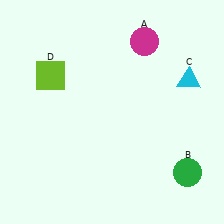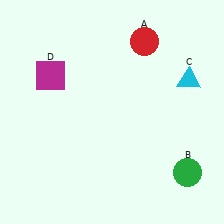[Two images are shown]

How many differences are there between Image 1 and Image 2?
There are 2 differences between the two images.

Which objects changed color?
A changed from magenta to red. D changed from lime to magenta.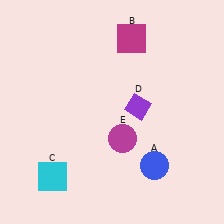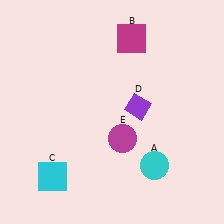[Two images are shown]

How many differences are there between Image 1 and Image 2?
There is 1 difference between the two images.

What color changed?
The circle (A) changed from blue in Image 1 to cyan in Image 2.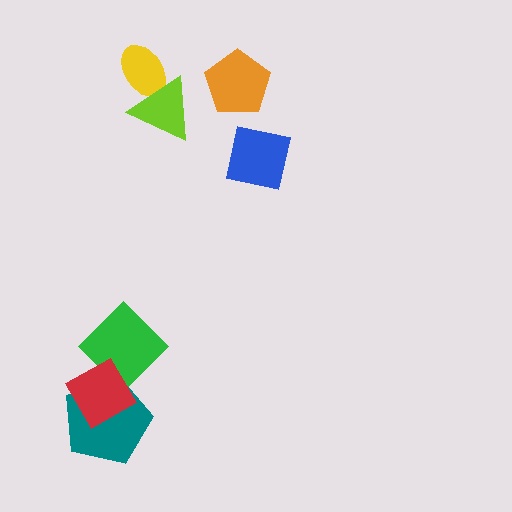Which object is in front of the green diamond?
The red diamond is in front of the green diamond.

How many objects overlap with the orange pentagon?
0 objects overlap with the orange pentagon.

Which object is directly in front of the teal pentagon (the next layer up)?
The green diamond is directly in front of the teal pentagon.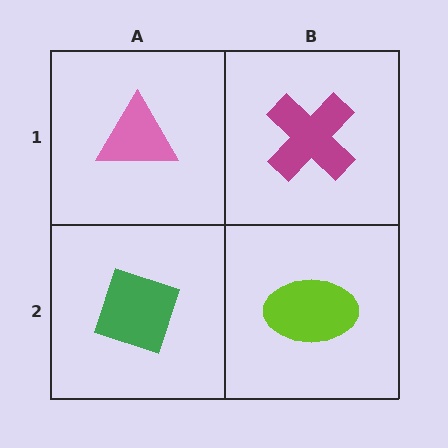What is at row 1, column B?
A magenta cross.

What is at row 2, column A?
A green diamond.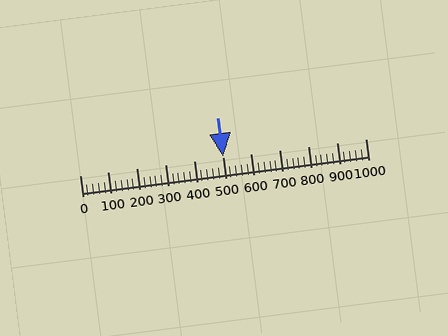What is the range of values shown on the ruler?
The ruler shows values from 0 to 1000.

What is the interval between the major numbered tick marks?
The major tick marks are spaced 100 units apart.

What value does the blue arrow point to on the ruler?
The blue arrow points to approximately 501.